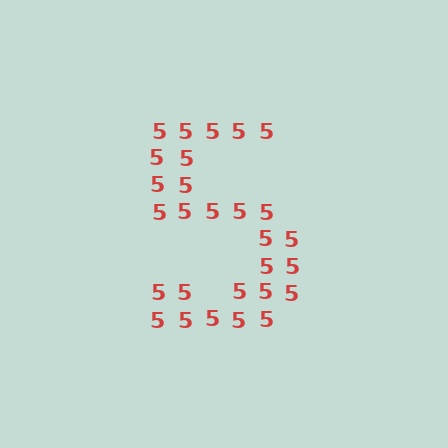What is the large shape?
The large shape is the digit 5.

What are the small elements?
The small elements are digit 5's.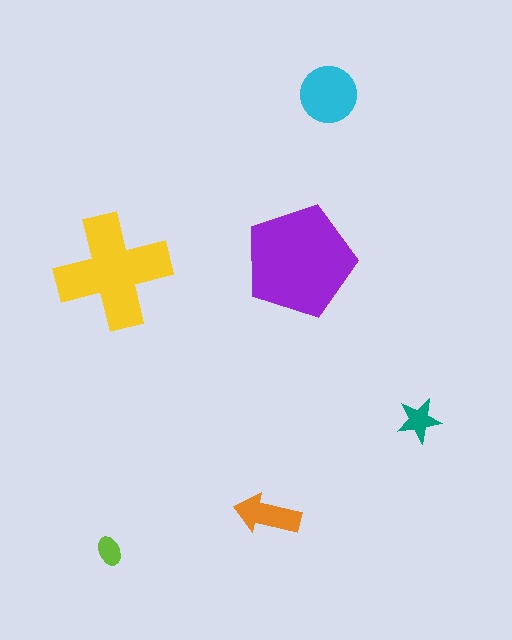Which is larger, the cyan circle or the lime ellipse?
The cyan circle.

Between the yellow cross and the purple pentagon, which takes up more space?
The purple pentagon.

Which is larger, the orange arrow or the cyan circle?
The cyan circle.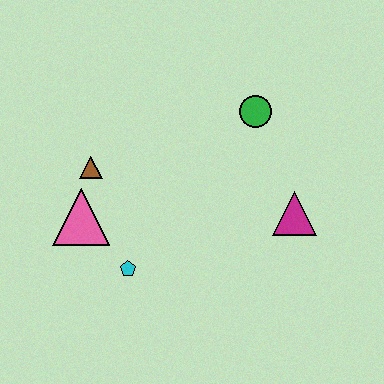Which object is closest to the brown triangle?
The pink triangle is closest to the brown triangle.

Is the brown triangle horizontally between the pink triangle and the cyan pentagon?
Yes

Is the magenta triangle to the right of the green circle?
Yes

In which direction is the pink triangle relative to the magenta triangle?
The pink triangle is to the left of the magenta triangle.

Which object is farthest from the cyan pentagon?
The green circle is farthest from the cyan pentagon.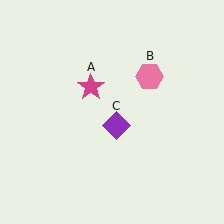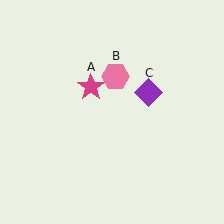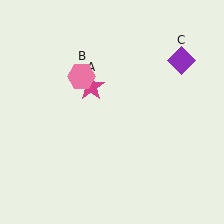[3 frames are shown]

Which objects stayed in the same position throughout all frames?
Magenta star (object A) remained stationary.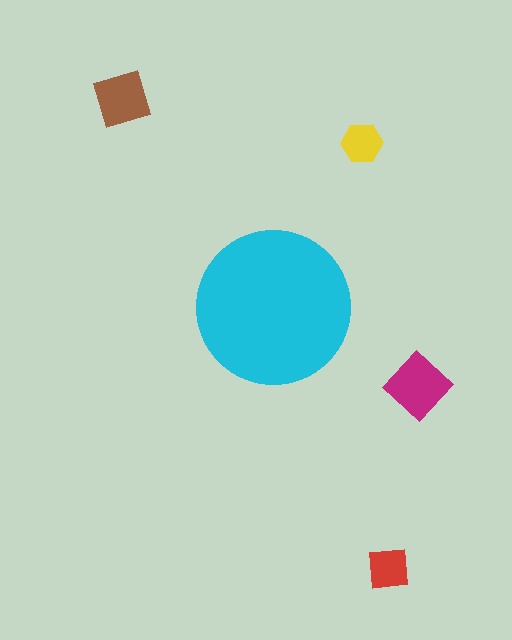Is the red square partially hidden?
No, the red square is fully visible.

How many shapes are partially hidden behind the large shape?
0 shapes are partially hidden.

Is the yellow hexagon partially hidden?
No, the yellow hexagon is fully visible.